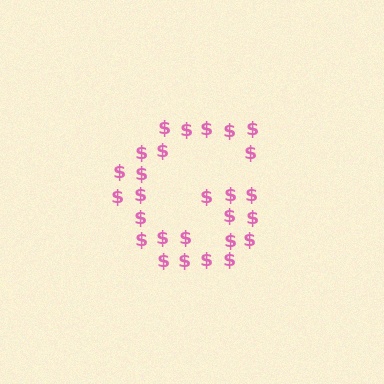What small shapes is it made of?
It is made of small dollar signs.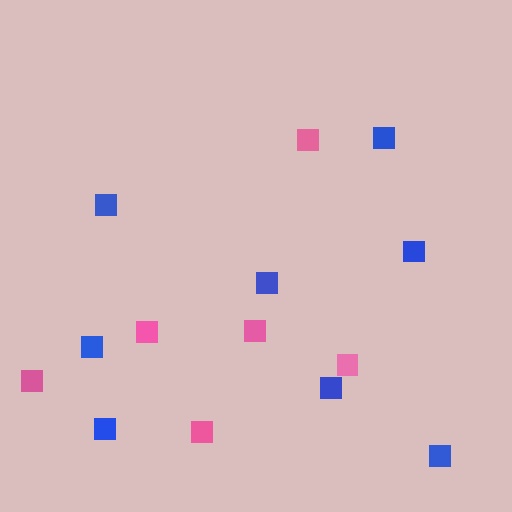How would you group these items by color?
There are 2 groups: one group of blue squares (8) and one group of pink squares (6).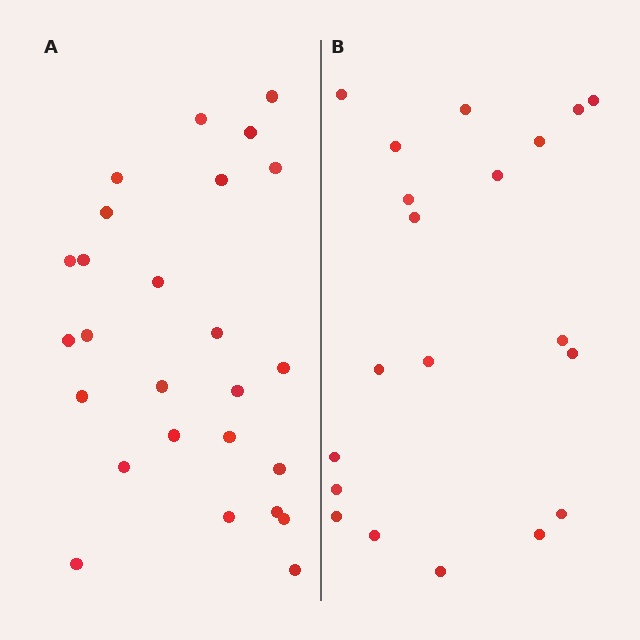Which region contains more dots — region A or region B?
Region A (the left region) has more dots.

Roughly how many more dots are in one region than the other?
Region A has about 6 more dots than region B.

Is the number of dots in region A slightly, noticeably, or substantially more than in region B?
Region A has noticeably more, but not dramatically so. The ratio is roughly 1.3 to 1.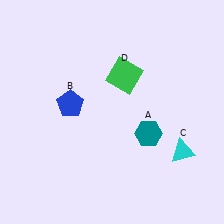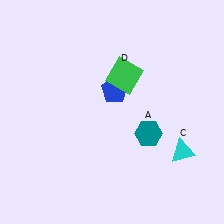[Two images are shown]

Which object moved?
The blue pentagon (B) moved right.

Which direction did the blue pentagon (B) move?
The blue pentagon (B) moved right.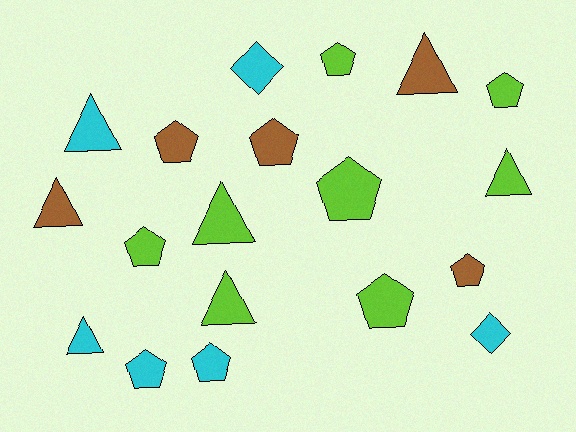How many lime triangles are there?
There are 3 lime triangles.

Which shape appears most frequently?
Pentagon, with 10 objects.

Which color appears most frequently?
Lime, with 8 objects.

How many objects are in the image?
There are 19 objects.